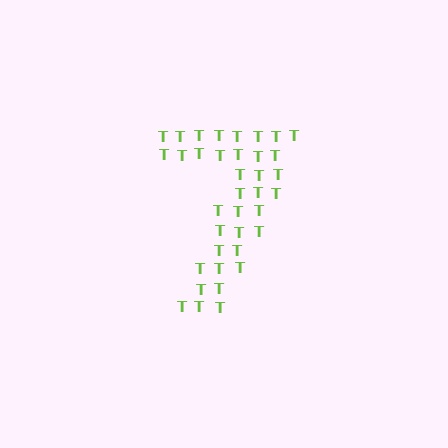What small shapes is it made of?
It is made of small letter T's.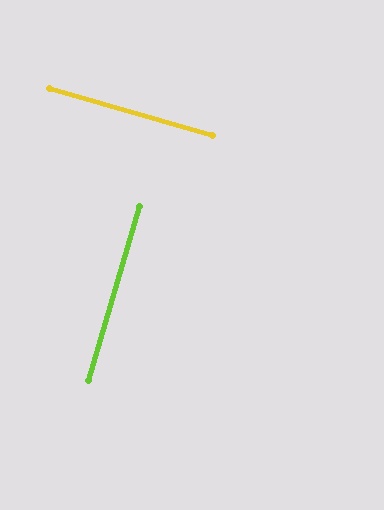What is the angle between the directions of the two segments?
Approximately 89 degrees.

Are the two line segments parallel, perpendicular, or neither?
Perpendicular — they meet at approximately 89°.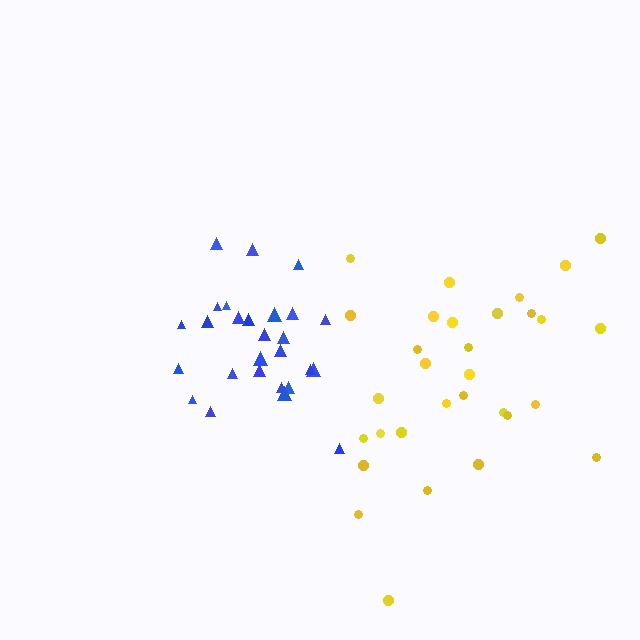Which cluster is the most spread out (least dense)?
Yellow.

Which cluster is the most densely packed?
Blue.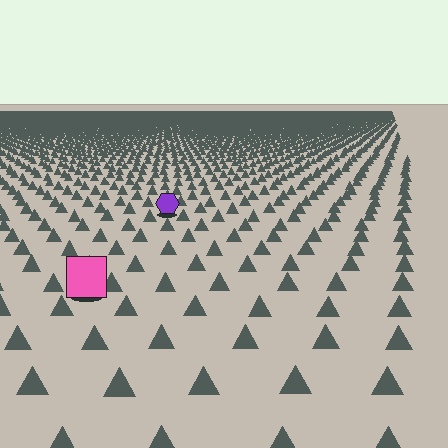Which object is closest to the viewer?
The pink square is closest. The texture marks near it are larger and more spread out.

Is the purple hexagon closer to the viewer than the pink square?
No. The pink square is closer — you can tell from the texture gradient: the ground texture is coarser near it.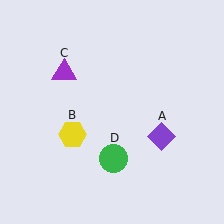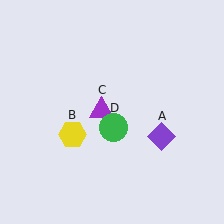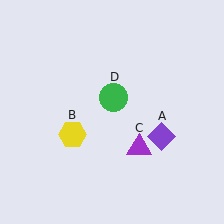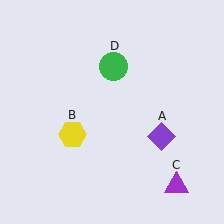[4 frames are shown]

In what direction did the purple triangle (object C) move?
The purple triangle (object C) moved down and to the right.